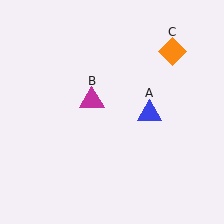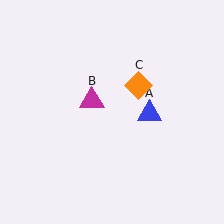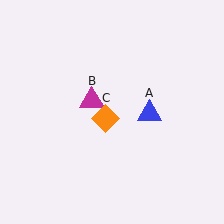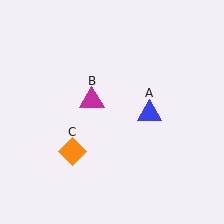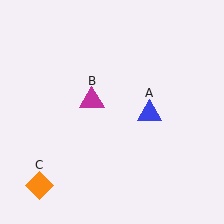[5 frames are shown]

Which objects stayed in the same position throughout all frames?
Blue triangle (object A) and magenta triangle (object B) remained stationary.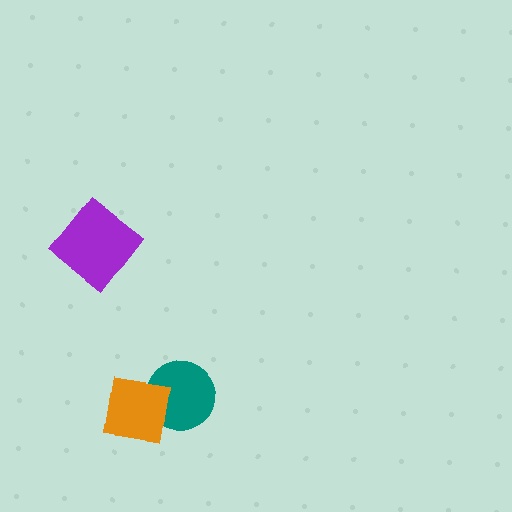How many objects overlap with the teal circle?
1 object overlaps with the teal circle.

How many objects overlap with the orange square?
1 object overlaps with the orange square.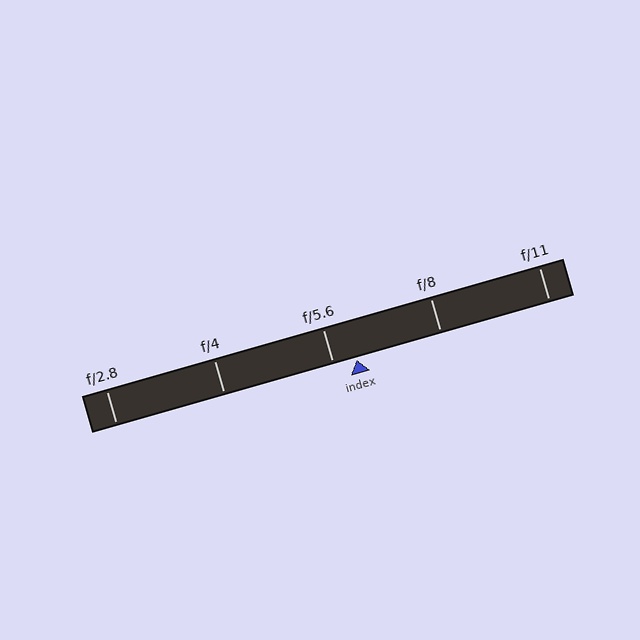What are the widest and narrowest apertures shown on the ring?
The widest aperture shown is f/2.8 and the narrowest is f/11.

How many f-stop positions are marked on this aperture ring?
There are 5 f-stop positions marked.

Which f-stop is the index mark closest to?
The index mark is closest to f/5.6.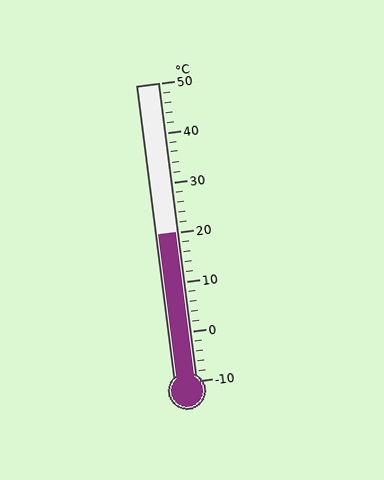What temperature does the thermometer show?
The thermometer shows approximately 20°C.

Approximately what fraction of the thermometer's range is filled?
The thermometer is filled to approximately 50% of its range.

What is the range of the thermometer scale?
The thermometer scale ranges from -10°C to 50°C.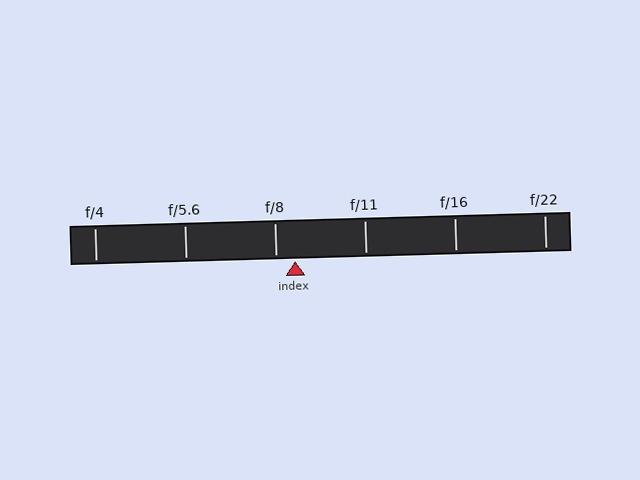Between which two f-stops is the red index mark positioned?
The index mark is between f/8 and f/11.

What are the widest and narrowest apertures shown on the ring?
The widest aperture shown is f/4 and the narrowest is f/22.